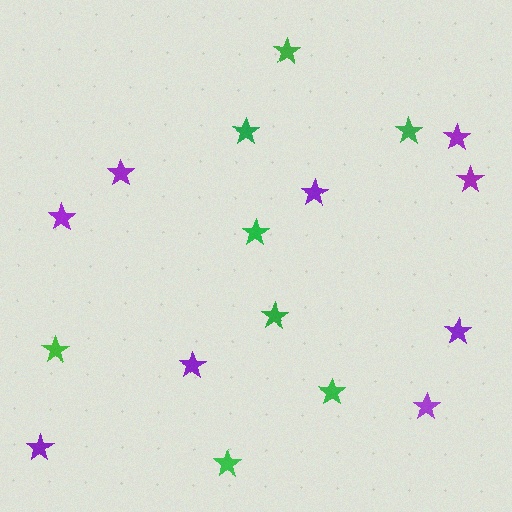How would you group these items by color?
There are 2 groups: one group of purple stars (9) and one group of green stars (8).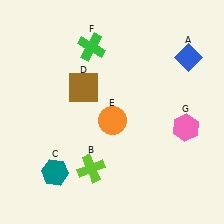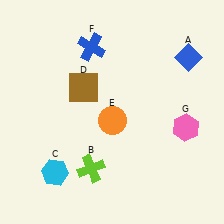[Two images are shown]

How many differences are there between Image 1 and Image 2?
There are 2 differences between the two images.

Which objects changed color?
C changed from teal to cyan. F changed from green to blue.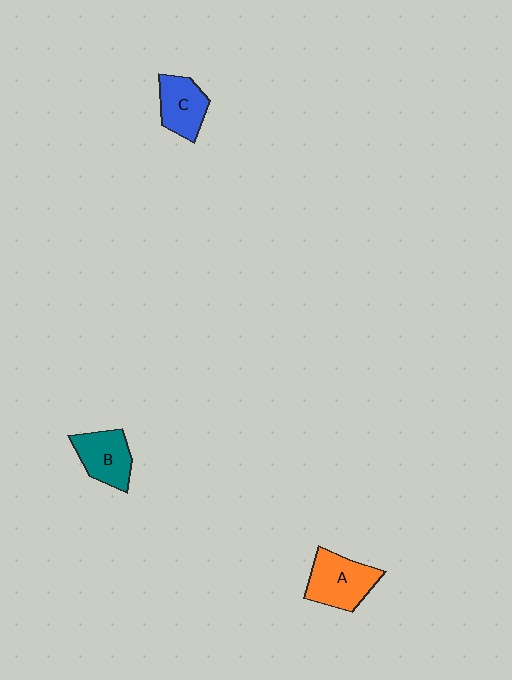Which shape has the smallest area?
Shape C (blue).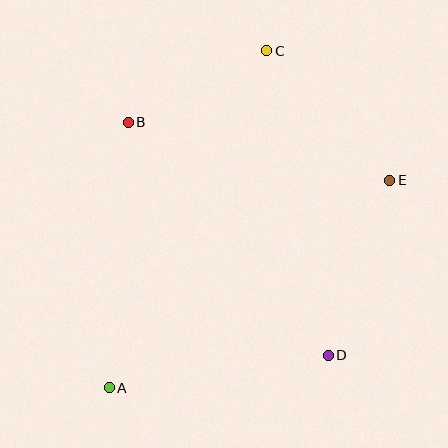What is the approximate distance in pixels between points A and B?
The distance between A and B is approximately 266 pixels.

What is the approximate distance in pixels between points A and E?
The distance between A and E is approximately 349 pixels.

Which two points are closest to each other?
Points B and C are closest to each other.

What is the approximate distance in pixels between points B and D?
The distance between B and D is approximately 307 pixels.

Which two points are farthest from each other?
Points A and C are farthest from each other.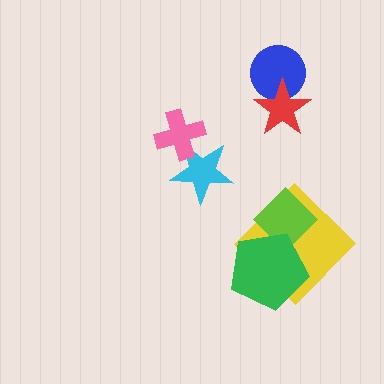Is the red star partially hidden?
No, no other shape covers it.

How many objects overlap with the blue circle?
1 object overlaps with the blue circle.